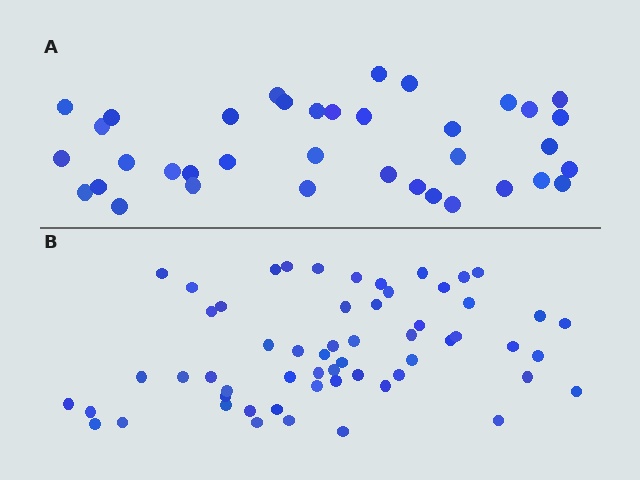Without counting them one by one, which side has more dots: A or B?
Region B (the bottom region) has more dots.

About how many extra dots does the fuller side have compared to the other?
Region B has approximately 20 more dots than region A.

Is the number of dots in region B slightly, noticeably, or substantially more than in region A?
Region B has substantially more. The ratio is roughly 1.6 to 1.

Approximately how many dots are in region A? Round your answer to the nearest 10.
About 40 dots. (The exact count is 37, which rounds to 40.)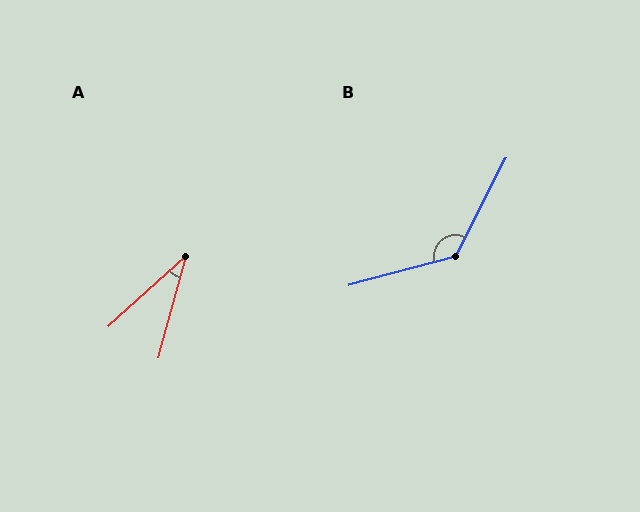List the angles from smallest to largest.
A (32°), B (132°).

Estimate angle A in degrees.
Approximately 32 degrees.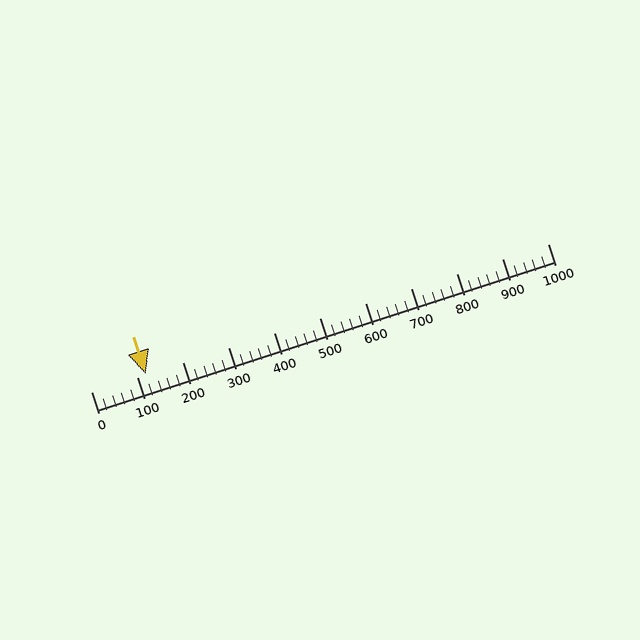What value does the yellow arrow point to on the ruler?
The yellow arrow points to approximately 120.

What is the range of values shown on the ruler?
The ruler shows values from 0 to 1000.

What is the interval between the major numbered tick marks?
The major tick marks are spaced 100 units apart.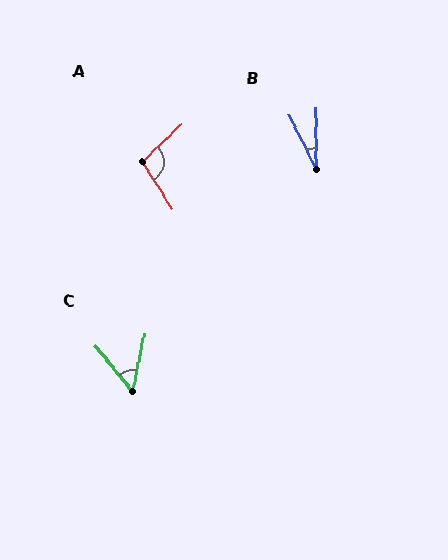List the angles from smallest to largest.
B (27°), C (51°), A (101°).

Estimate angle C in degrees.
Approximately 51 degrees.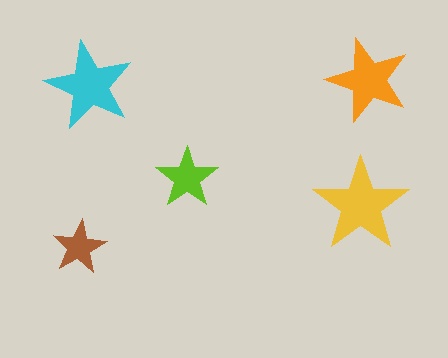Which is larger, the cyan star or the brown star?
The cyan one.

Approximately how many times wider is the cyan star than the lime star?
About 1.5 times wider.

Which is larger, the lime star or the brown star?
The lime one.